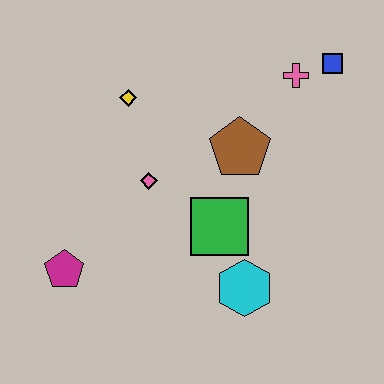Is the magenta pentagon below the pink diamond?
Yes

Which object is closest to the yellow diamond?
The pink diamond is closest to the yellow diamond.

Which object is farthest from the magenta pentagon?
The blue square is farthest from the magenta pentagon.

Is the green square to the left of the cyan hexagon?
Yes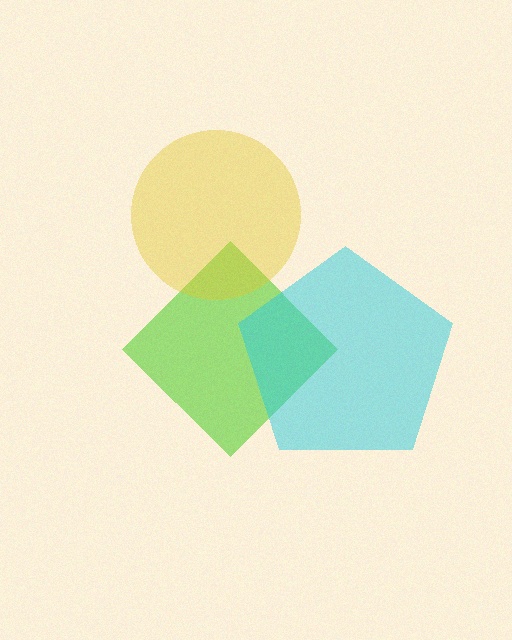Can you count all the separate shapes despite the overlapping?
Yes, there are 3 separate shapes.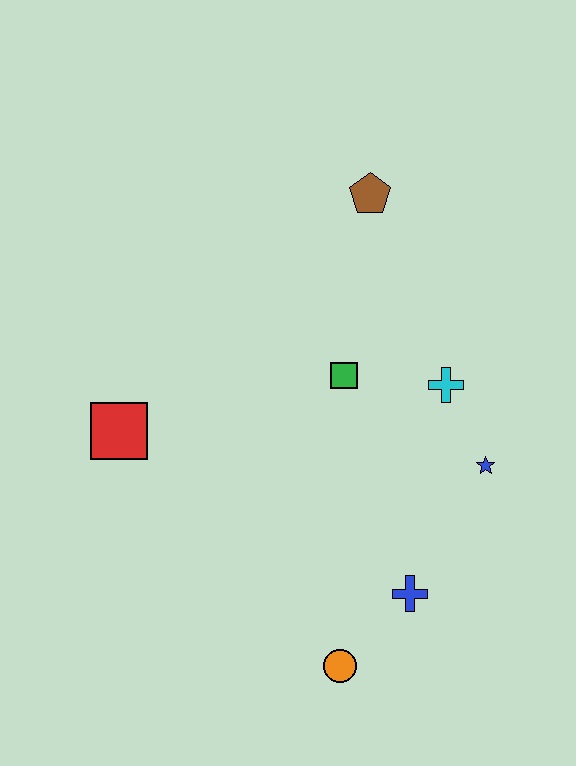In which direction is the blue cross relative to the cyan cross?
The blue cross is below the cyan cross.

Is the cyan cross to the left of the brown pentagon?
No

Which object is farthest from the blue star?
The red square is farthest from the blue star.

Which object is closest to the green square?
The cyan cross is closest to the green square.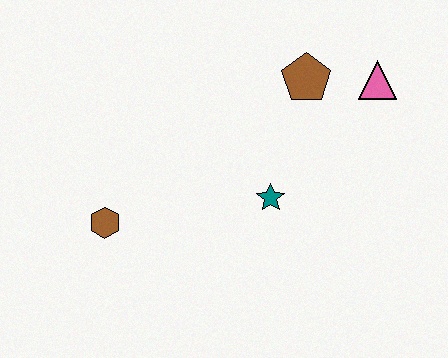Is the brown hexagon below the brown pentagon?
Yes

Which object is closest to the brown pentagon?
The pink triangle is closest to the brown pentagon.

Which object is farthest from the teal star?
The brown hexagon is farthest from the teal star.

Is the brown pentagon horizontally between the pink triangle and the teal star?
Yes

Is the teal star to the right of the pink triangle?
No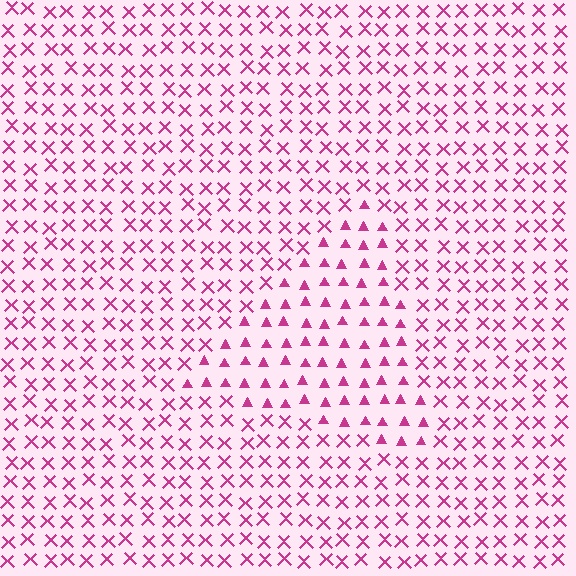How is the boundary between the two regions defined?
The boundary is defined by a change in element shape: triangles inside vs. X marks outside. All elements share the same color and spacing.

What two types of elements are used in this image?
The image uses triangles inside the triangle region and X marks outside it.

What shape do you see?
I see a triangle.